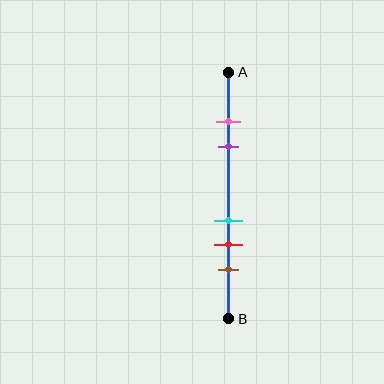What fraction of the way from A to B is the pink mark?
The pink mark is approximately 20% (0.2) of the way from A to B.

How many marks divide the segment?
There are 5 marks dividing the segment.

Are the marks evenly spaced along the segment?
No, the marks are not evenly spaced.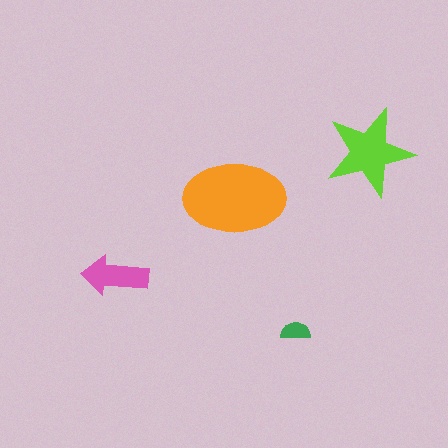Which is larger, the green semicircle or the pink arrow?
The pink arrow.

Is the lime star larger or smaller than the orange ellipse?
Smaller.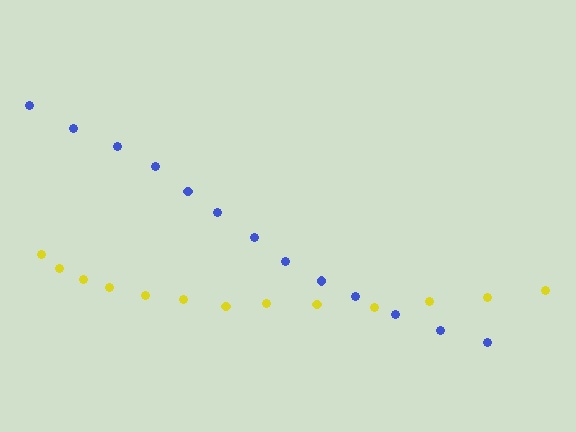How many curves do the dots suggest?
There are 2 distinct paths.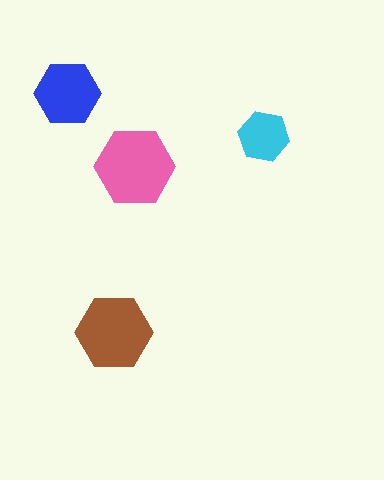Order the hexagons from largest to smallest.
the pink one, the brown one, the blue one, the cyan one.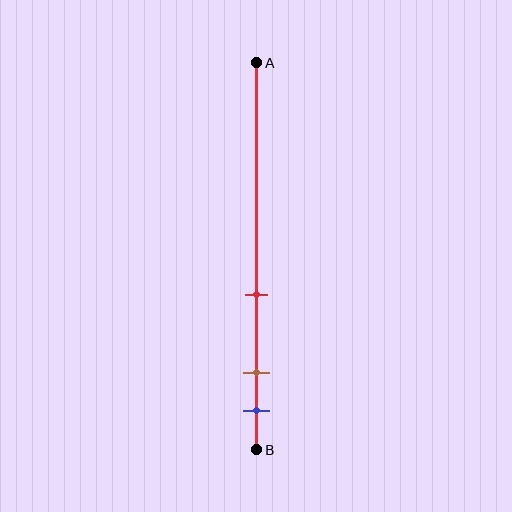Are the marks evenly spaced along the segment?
No, the marks are not evenly spaced.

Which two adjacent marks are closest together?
The brown and blue marks are the closest adjacent pair.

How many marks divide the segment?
There are 3 marks dividing the segment.